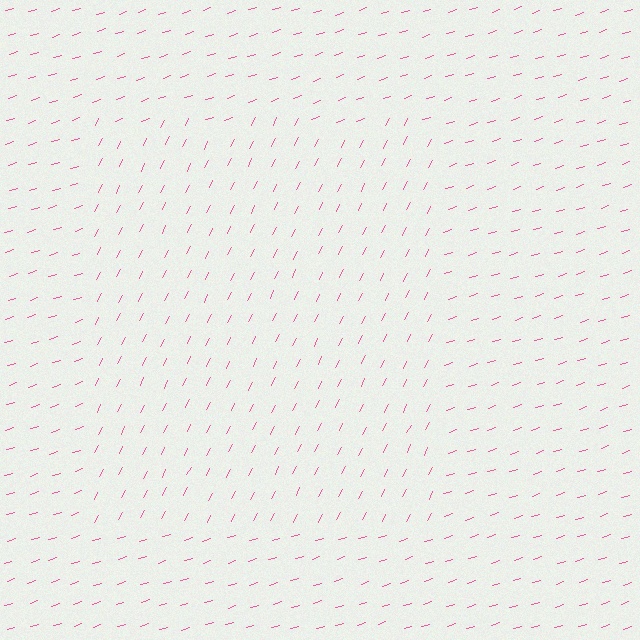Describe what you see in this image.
The image is filled with small pink line segments. A rectangle region in the image has lines oriented differently from the surrounding lines, creating a visible texture boundary.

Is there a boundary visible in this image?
Yes, there is a texture boundary formed by a change in line orientation.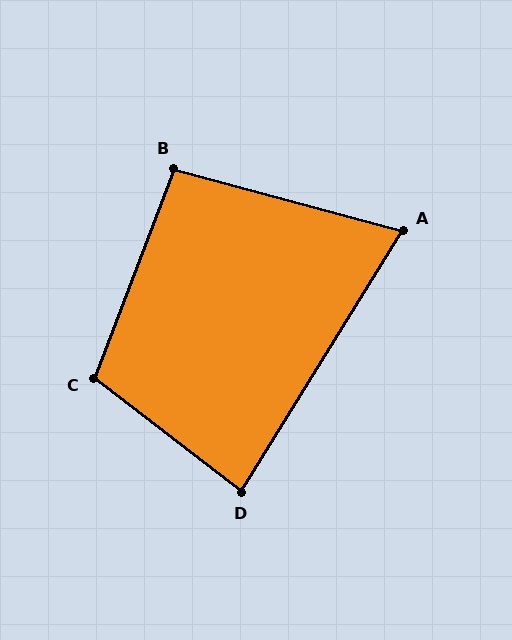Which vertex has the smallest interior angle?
A, at approximately 73 degrees.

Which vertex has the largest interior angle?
C, at approximately 107 degrees.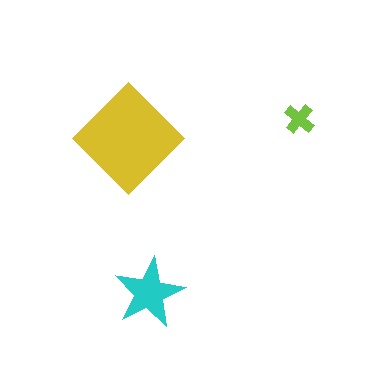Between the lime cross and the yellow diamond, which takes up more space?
The yellow diamond.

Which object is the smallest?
The lime cross.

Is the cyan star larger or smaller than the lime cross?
Larger.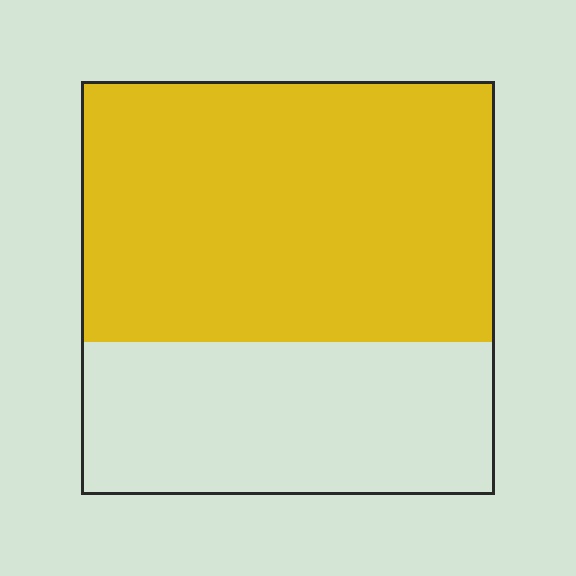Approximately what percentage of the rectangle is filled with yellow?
Approximately 65%.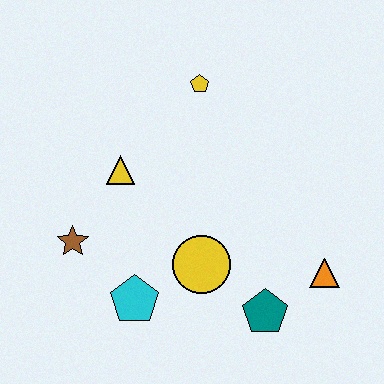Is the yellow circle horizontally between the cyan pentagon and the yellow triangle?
No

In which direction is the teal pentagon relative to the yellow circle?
The teal pentagon is to the right of the yellow circle.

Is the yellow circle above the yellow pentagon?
No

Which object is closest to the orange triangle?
The teal pentagon is closest to the orange triangle.